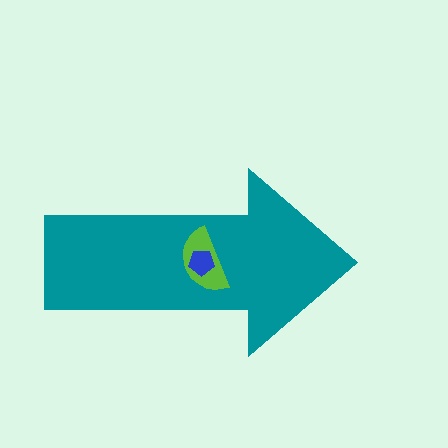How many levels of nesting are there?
3.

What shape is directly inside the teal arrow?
The lime semicircle.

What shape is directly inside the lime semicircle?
The blue pentagon.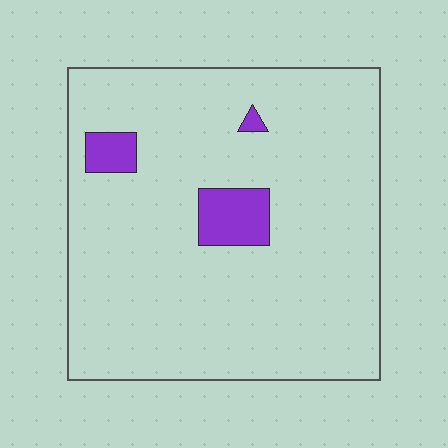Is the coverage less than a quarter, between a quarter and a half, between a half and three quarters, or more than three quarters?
Less than a quarter.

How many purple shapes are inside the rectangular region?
3.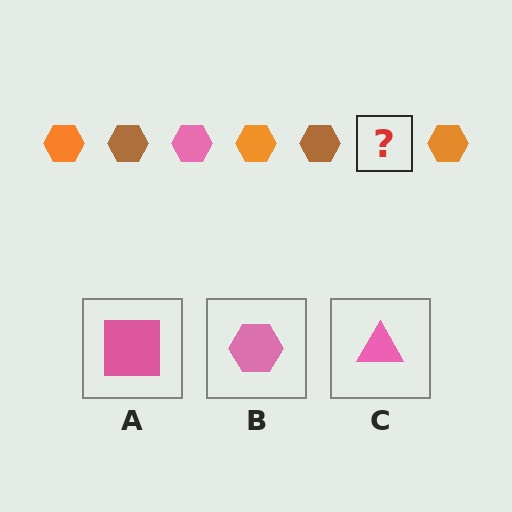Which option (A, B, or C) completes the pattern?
B.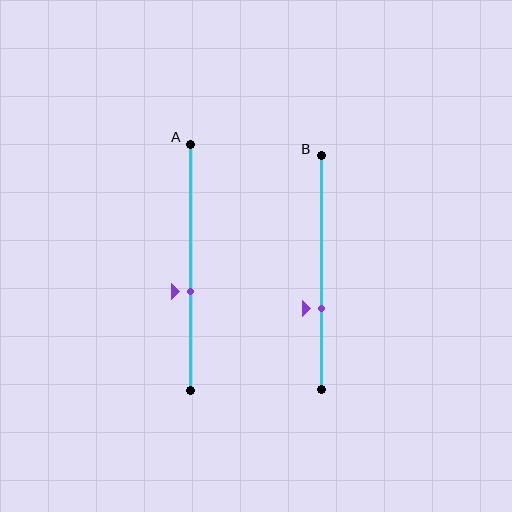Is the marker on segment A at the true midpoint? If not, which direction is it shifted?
No, the marker on segment A is shifted downward by about 10% of the segment length.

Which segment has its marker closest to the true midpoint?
Segment A has its marker closest to the true midpoint.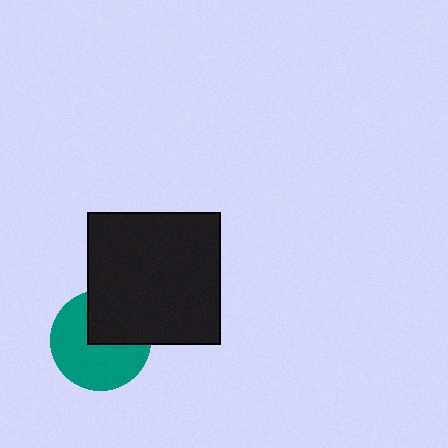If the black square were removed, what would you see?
You would see the complete teal circle.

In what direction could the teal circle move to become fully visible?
The teal circle could move toward the lower-left. That would shift it out from behind the black square entirely.